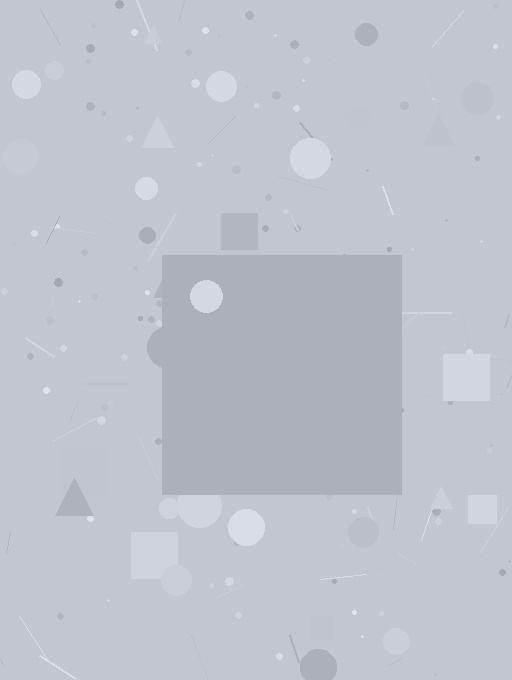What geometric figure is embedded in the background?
A square is embedded in the background.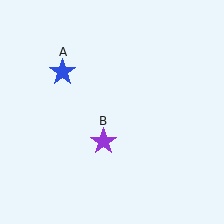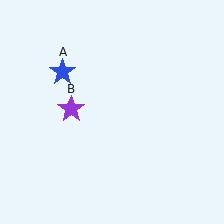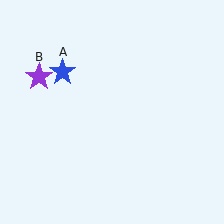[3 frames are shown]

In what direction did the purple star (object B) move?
The purple star (object B) moved up and to the left.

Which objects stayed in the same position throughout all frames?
Blue star (object A) remained stationary.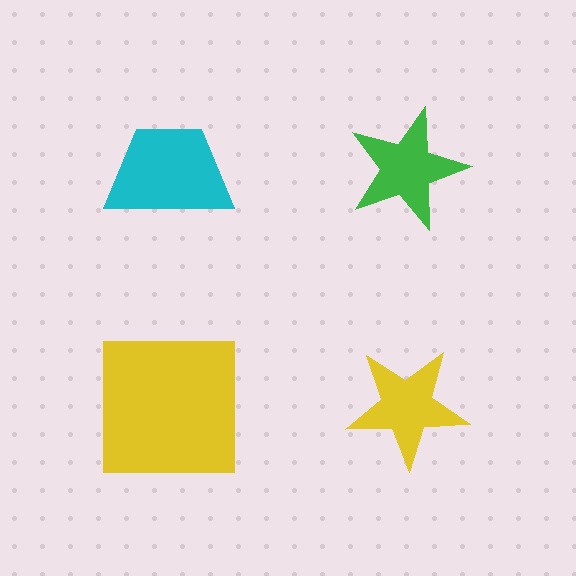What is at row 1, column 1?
A cyan trapezoid.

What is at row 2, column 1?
A yellow square.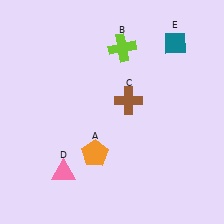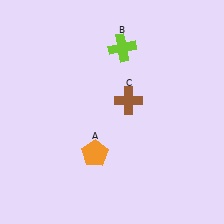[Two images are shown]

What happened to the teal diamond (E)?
The teal diamond (E) was removed in Image 2. It was in the top-right area of Image 1.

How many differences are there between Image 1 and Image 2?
There are 2 differences between the two images.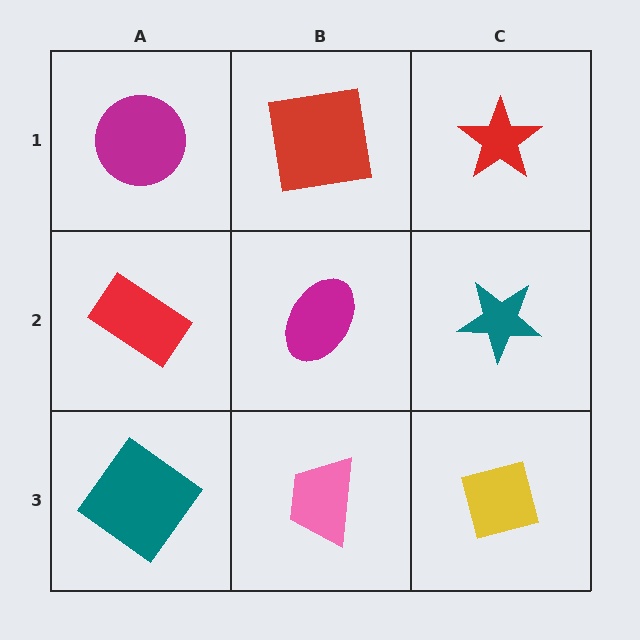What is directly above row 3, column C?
A teal star.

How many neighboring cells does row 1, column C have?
2.